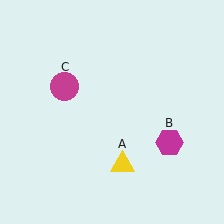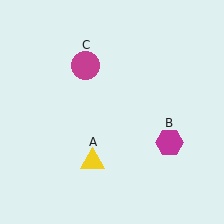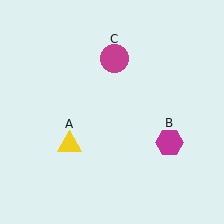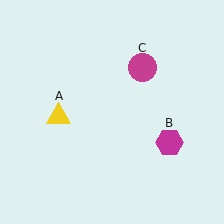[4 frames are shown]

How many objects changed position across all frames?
2 objects changed position: yellow triangle (object A), magenta circle (object C).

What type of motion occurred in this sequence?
The yellow triangle (object A), magenta circle (object C) rotated clockwise around the center of the scene.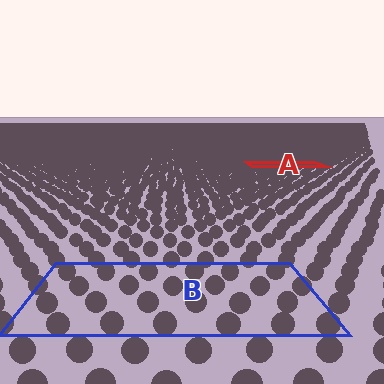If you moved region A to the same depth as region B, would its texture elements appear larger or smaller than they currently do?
They would appear larger. At a closer depth, the same texture elements are projected at a bigger on-screen size.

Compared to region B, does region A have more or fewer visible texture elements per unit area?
Region A has more texture elements per unit area — they are packed more densely because it is farther away.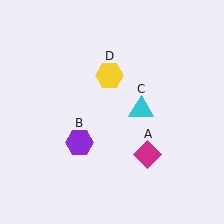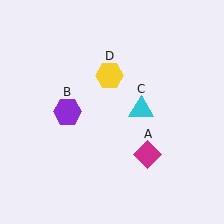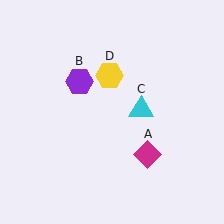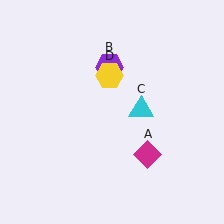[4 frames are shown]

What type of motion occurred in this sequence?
The purple hexagon (object B) rotated clockwise around the center of the scene.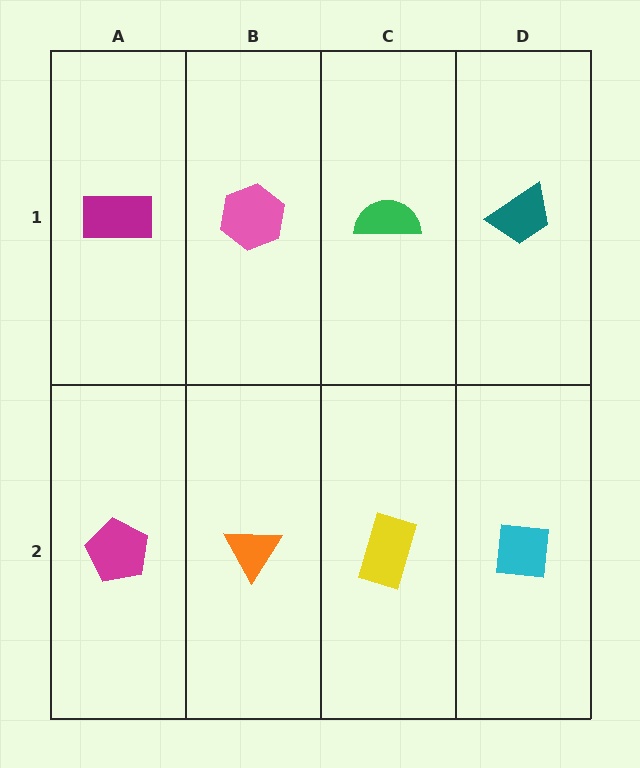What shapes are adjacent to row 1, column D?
A cyan square (row 2, column D), a green semicircle (row 1, column C).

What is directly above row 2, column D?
A teal trapezoid.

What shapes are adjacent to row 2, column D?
A teal trapezoid (row 1, column D), a yellow rectangle (row 2, column C).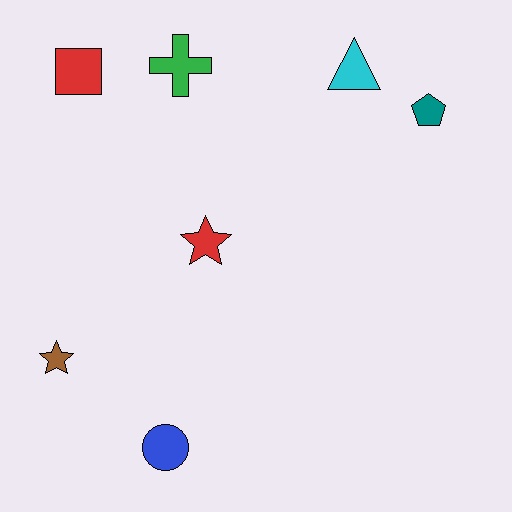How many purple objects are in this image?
There are no purple objects.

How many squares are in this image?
There is 1 square.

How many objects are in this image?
There are 7 objects.